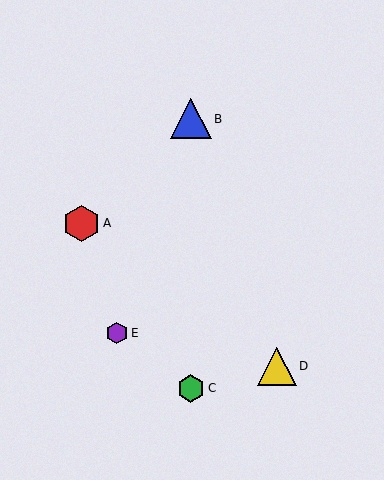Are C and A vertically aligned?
No, C is at x≈191 and A is at x≈81.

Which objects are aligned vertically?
Objects B, C are aligned vertically.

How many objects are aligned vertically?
2 objects (B, C) are aligned vertically.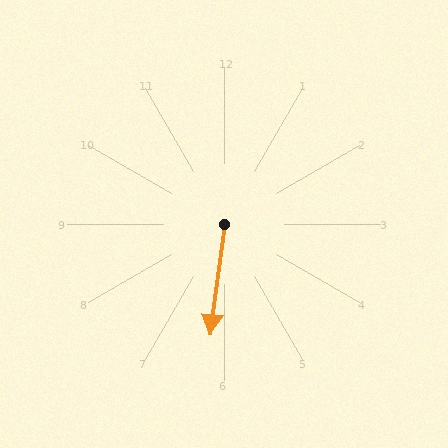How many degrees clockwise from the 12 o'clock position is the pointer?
Approximately 187 degrees.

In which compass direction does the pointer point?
South.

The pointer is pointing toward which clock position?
Roughly 6 o'clock.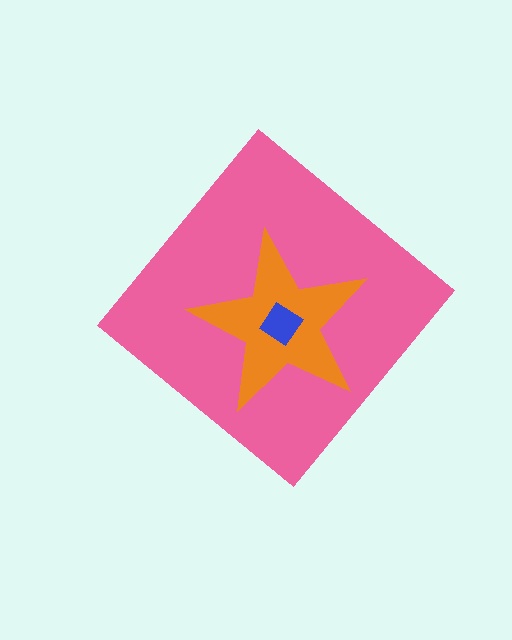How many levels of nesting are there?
3.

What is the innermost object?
The blue diamond.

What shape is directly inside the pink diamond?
The orange star.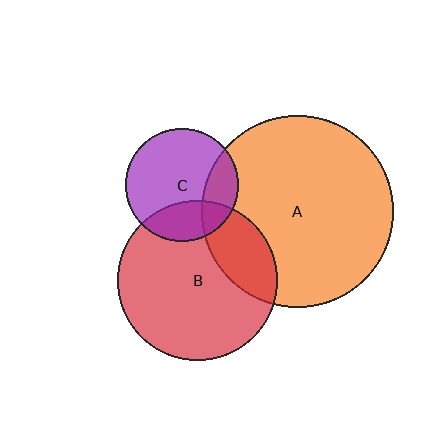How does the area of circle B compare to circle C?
Approximately 2.0 times.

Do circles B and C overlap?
Yes.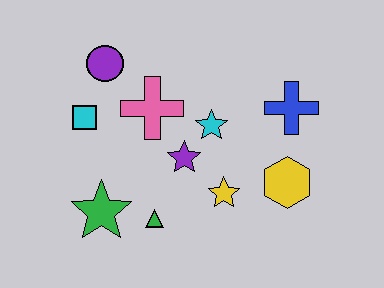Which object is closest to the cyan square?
The purple circle is closest to the cyan square.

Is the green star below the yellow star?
Yes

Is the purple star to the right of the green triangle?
Yes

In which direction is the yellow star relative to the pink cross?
The yellow star is below the pink cross.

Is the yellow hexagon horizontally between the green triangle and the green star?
No